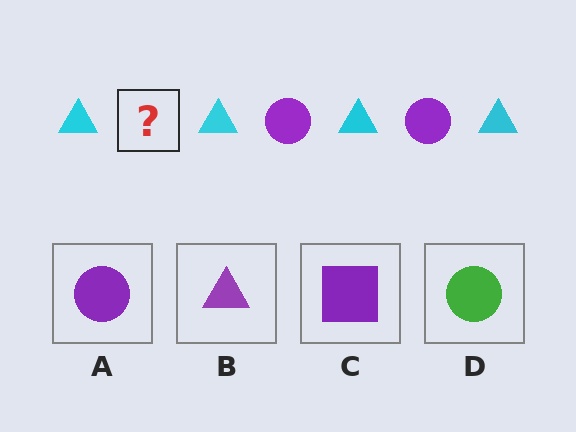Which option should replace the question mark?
Option A.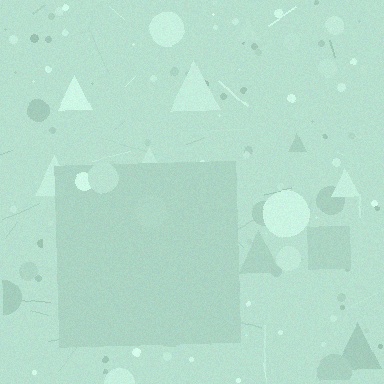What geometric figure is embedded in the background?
A square is embedded in the background.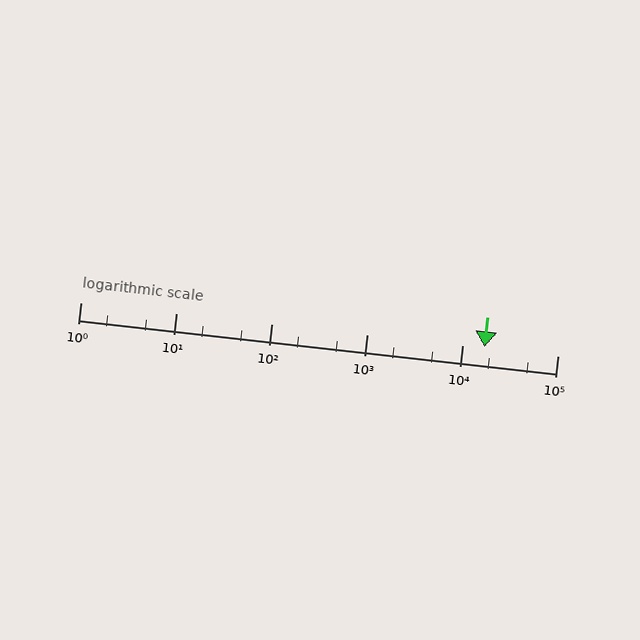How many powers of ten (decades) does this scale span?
The scale spans 5 decades, from 1 to 100000.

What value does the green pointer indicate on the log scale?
The pointer indicates approximately 17000.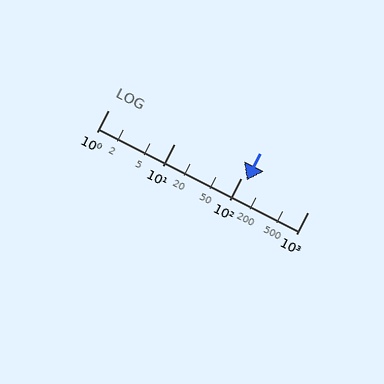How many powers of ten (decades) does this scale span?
The scale spans 3 decades, from 1 to 1000.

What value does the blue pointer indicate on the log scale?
The pointer indicates approximately 120.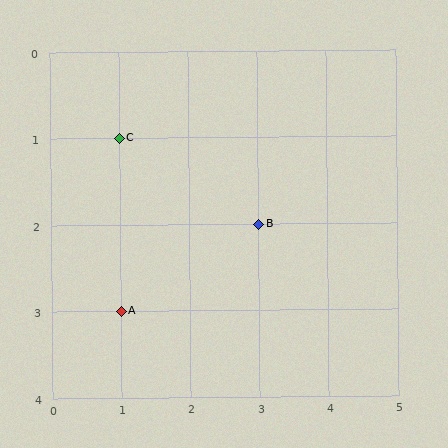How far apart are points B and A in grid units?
Points B and A are 2 columns and 1 row apart (about 2.2 grid units diagonally).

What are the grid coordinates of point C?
Point C is at grid coordinates (1, 1).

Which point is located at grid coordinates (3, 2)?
Point B is at (3, 2).